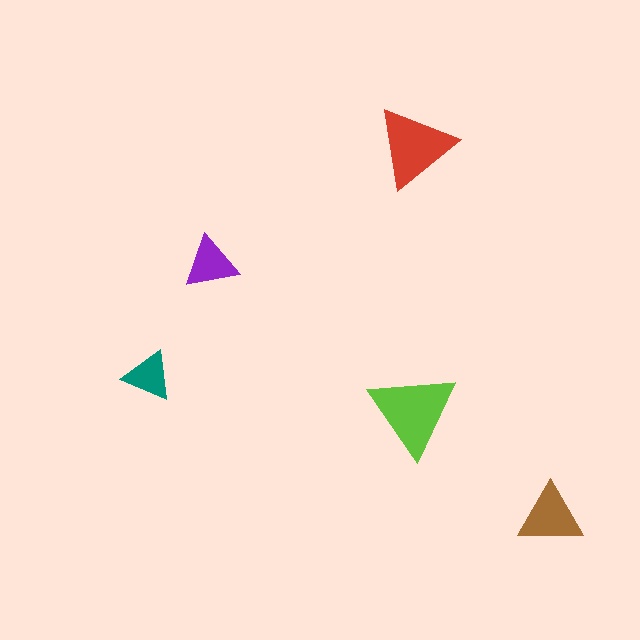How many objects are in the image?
There are 5 objects in the image.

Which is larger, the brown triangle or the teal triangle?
The brown one.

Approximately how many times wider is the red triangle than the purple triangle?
About 1.5 times wider.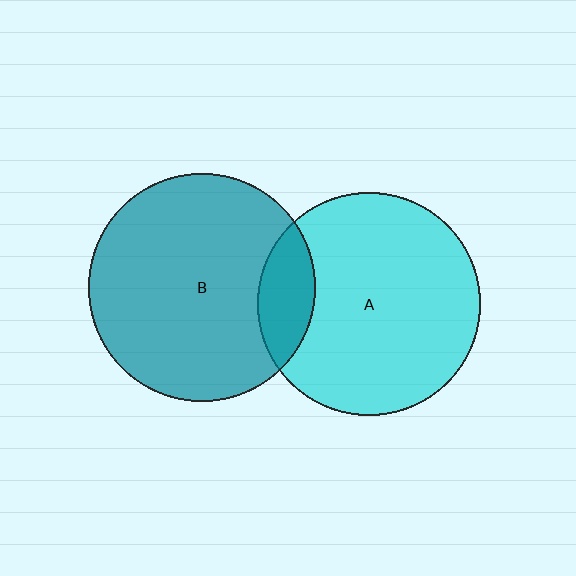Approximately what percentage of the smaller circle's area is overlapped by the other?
Approximately 15%.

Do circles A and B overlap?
Yes.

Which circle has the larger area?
Circle B (teal).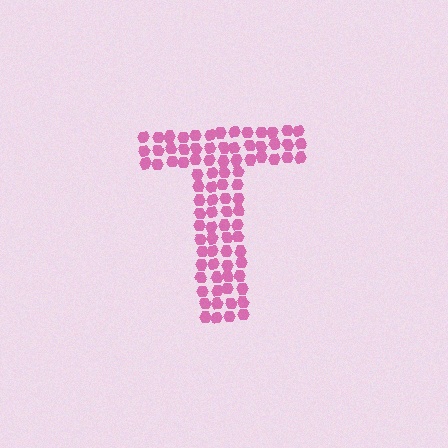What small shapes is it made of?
It is made of small hexagons.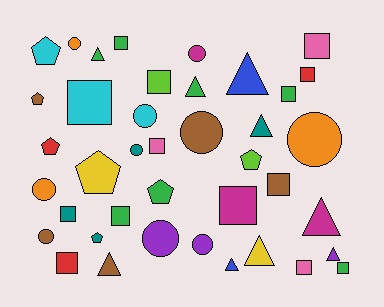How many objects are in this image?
There are 40 objects.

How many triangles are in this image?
There are 9 triangles.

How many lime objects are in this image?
There are 2 lime objects.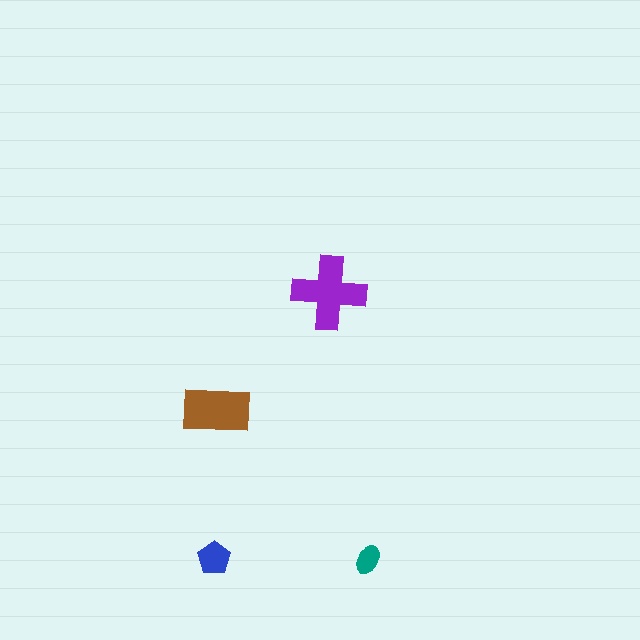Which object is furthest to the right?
The teal ellipse is rightmost.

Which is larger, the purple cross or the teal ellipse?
The purple cross.